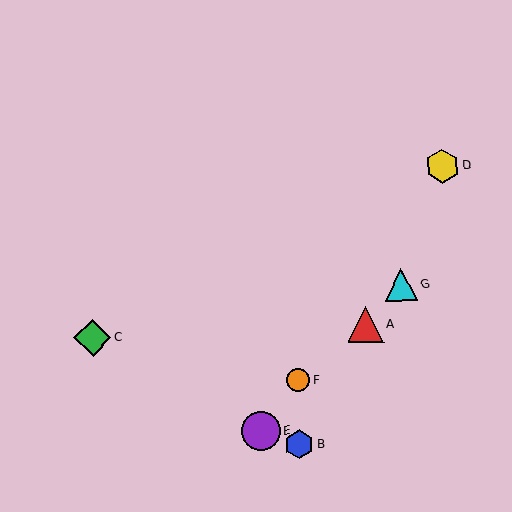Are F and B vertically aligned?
Yes, both are at x≈298.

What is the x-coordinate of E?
Object E is at x≈261.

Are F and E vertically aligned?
No, F is at x≈298 and E is at x≈261.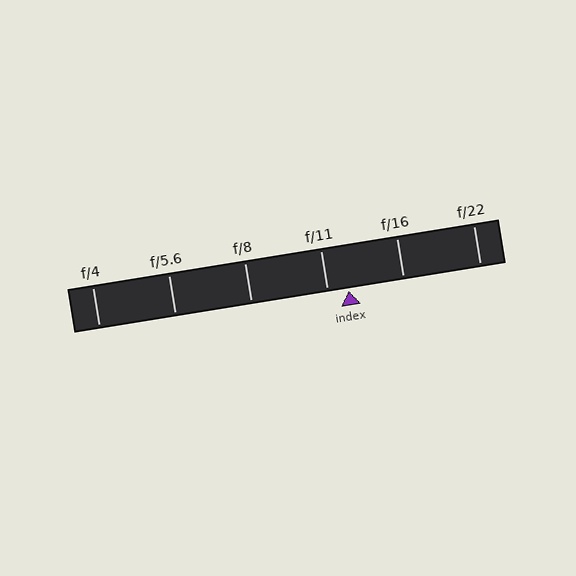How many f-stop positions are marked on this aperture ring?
There are 6 f-stop positions marked.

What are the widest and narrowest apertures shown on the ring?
The widest aperture shown is f/4 and the narrowest is f/22.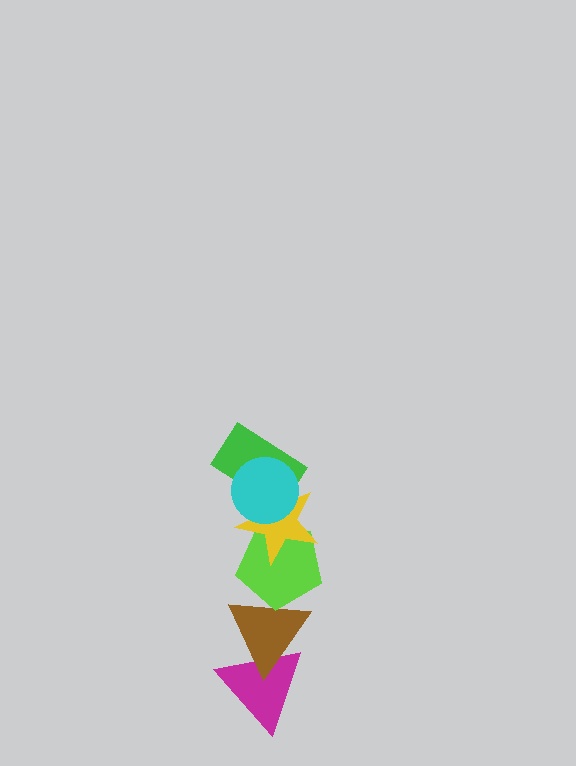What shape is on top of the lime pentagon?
The yellow star is on top of the lime pentagon.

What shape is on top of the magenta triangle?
The brown triangle is on top of the magenta triangle.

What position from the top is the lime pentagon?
The lime pentagon is 4th from the top.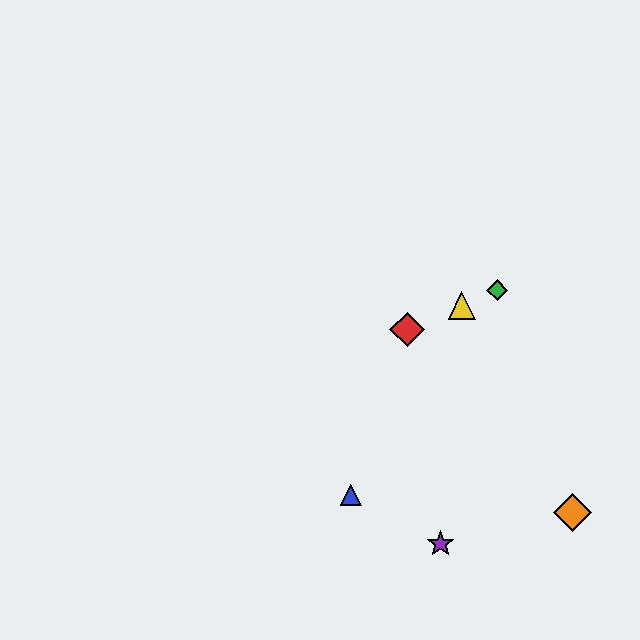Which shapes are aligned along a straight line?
The red diamond, the green diamond, the yellow triangle are aligned along a straight line.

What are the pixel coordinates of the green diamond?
The green diamond is at (497, 290).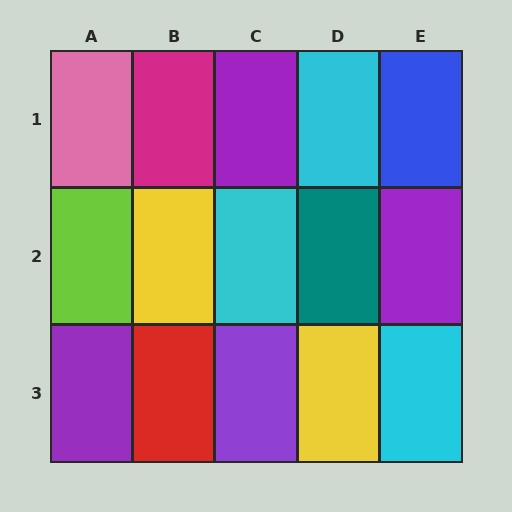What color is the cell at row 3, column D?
Yellow.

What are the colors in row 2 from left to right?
Lime, yellow, cyan, teal, purple.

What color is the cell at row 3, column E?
Cyan.